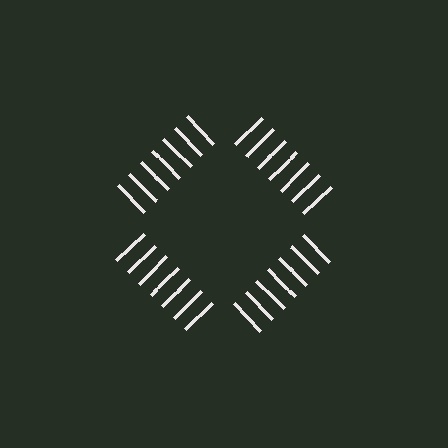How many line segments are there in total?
28 — 7 along each of the 4 edges.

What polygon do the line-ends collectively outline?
An illusory square — the line segments terminate on its edges but no continuous stroke is drawn.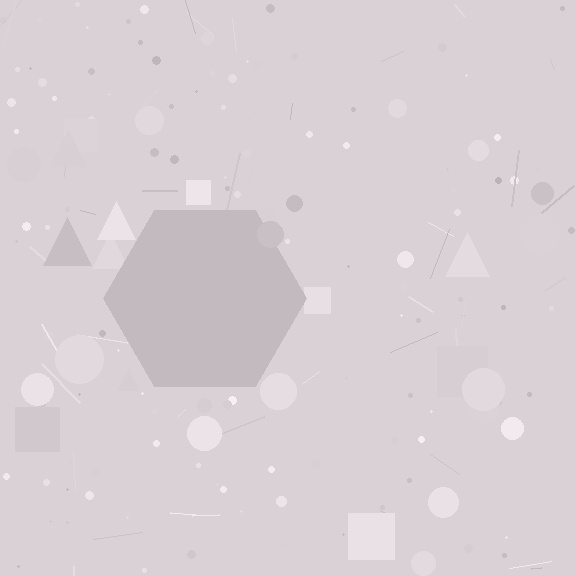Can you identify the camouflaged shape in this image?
The camouflaged shape is a hexagon.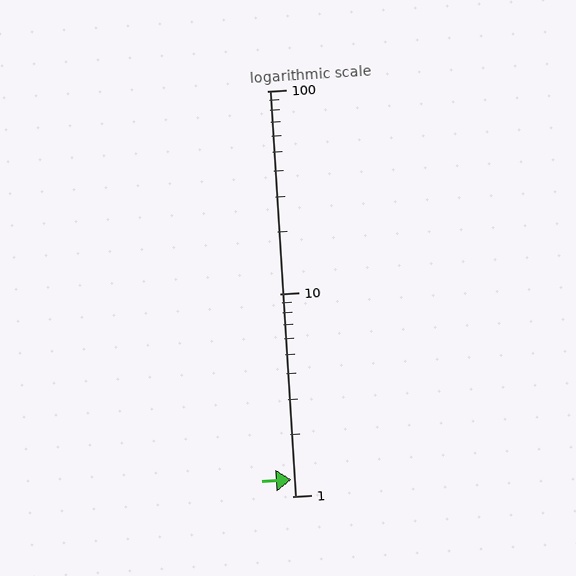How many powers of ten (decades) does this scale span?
The scale spans 2 decades, from 1 to 100.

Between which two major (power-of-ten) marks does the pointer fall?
The pointer is between 1 and 10.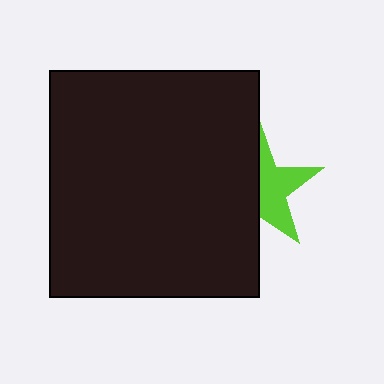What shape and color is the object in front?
The object in front is a black rectangle.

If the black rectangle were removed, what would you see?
You would see the complete lime star.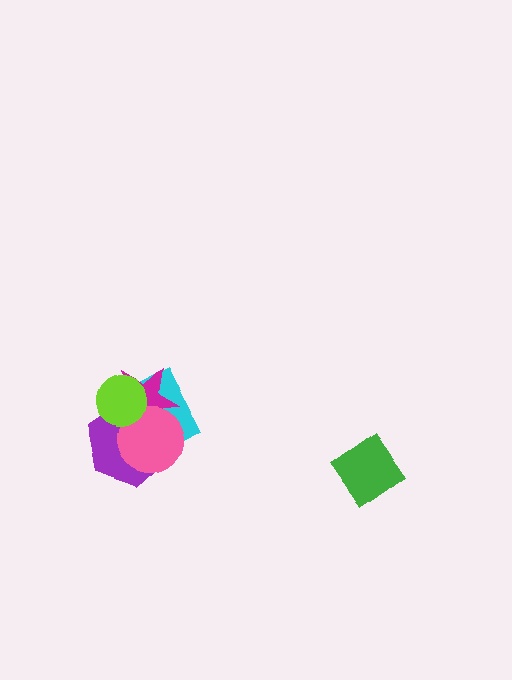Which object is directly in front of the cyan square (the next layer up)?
The magenta star is directly in front of the cyan square.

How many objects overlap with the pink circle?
4 objects overlap with the pink circle.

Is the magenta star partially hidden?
Yes, it is partially covered by another shape.